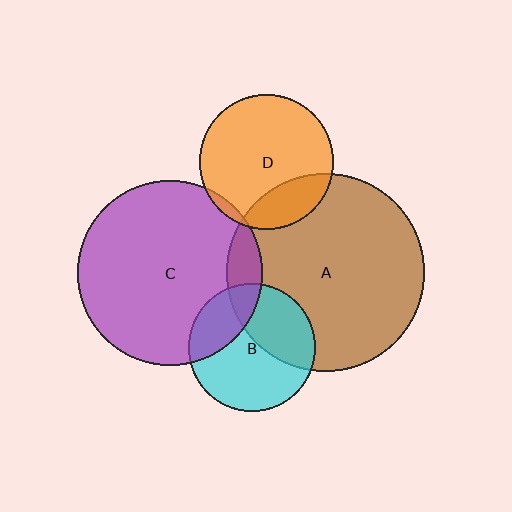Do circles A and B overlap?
Yes.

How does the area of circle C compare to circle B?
Approximately 2.1 times.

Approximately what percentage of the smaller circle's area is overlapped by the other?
Approximately 35%.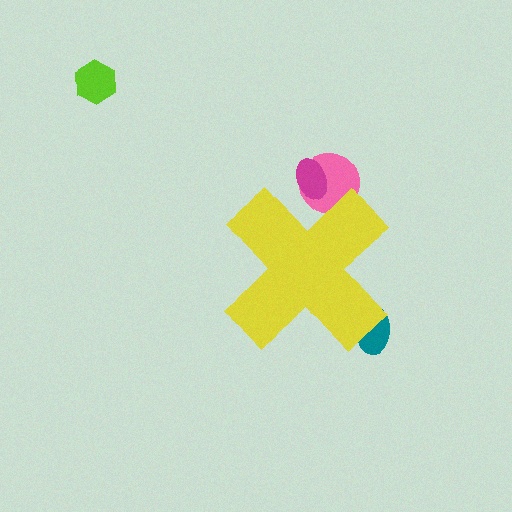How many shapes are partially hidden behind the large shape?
3 shapes are partially hidden.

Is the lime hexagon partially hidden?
No, the lime hexagon is fully visible.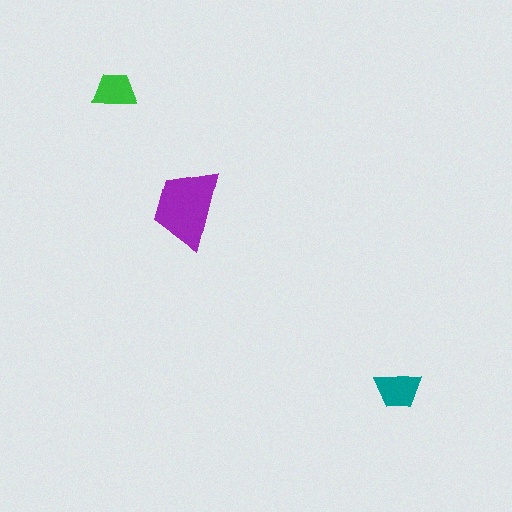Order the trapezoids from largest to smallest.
the purple one, the teal one, the green one.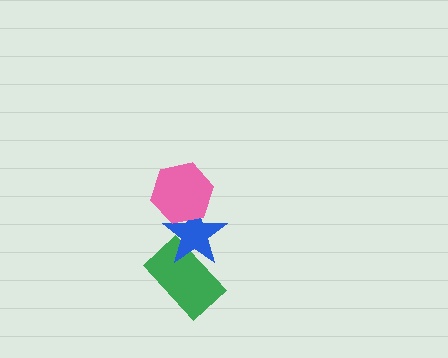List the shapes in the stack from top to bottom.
From top to bottom: the pink hexagon, the blue star, the green rectangle.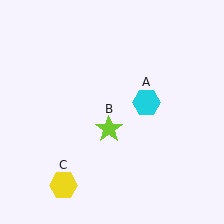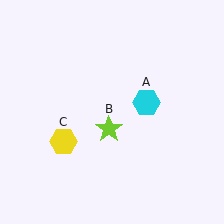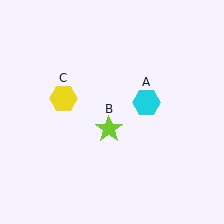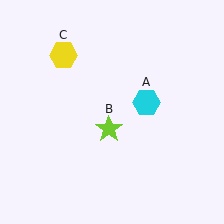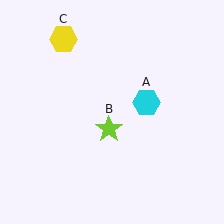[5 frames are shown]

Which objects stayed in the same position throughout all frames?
Cyan hexagon (object A) and lime star (object B) remained stationary.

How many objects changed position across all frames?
1 object changed position: yellow hexagon (object C).